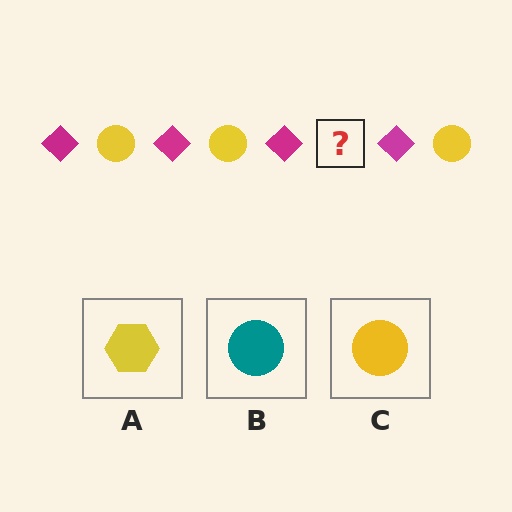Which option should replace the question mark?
Option C.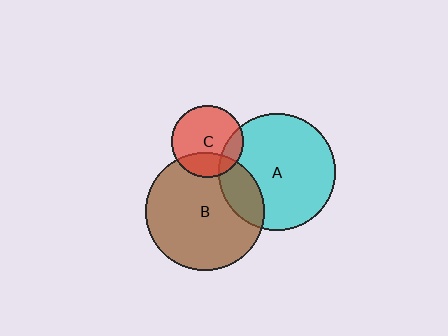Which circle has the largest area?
Circle B (brown).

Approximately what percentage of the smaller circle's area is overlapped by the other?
Approximately 20%.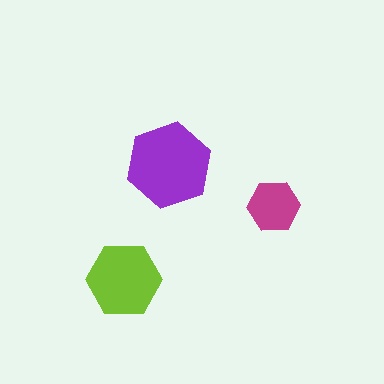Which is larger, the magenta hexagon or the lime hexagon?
The lime one.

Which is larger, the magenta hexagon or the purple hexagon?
The purple one.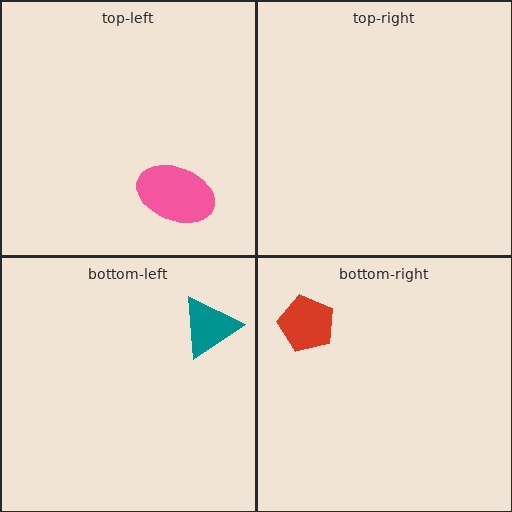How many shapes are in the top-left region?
1.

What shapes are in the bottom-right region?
The red pentagon.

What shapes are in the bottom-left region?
The teal triangle.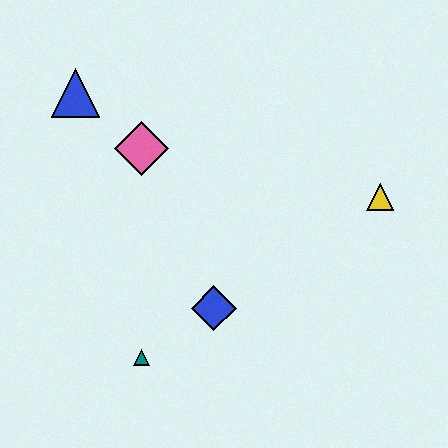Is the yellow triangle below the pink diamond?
Yes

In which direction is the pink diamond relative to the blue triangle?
The pink diamond is to the right of the blue triangle.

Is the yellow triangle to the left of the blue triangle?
No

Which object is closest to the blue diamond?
The teal triangle is closest to the blue diamond.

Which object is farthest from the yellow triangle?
The blue triangle is farthest from the yellow triangle.